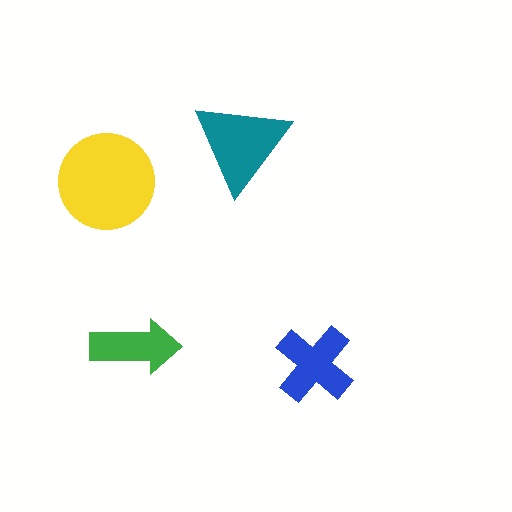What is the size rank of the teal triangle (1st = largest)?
2nd.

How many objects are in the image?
There are 4 objects in the image.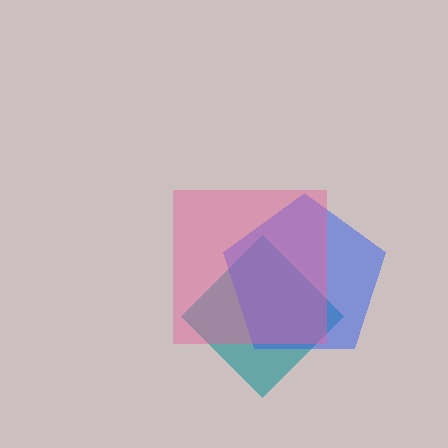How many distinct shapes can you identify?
There are 3 distinct shapes: a teal diamond, a blue pentagon, a pink square.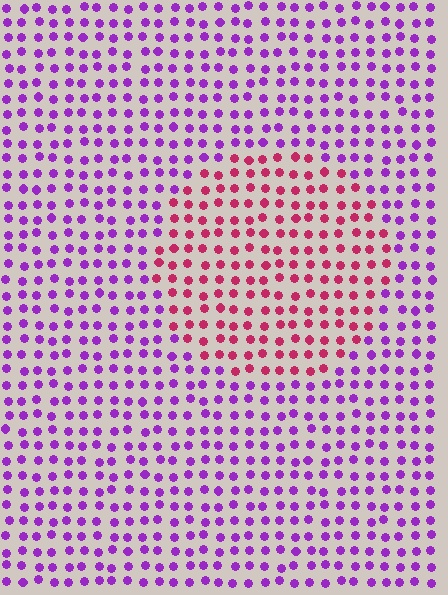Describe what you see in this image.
The image is filled with small purple elements in a uniform arrangement. A circle-shaped region is visible where the elements are tinted to a slightly different hue, forming a subtle color boundary.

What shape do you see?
I see a circle.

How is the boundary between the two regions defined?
The boundary is defined purely by a slight shift in hue (about 53 degrees). Spacing, size, and orientation are identical on both sides.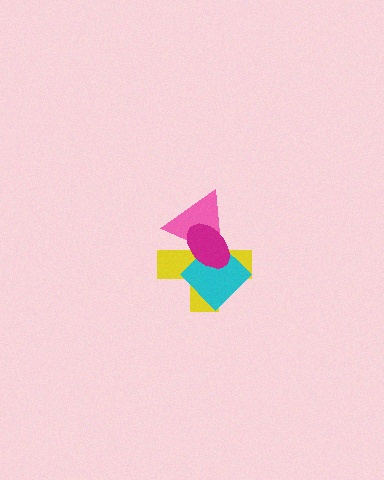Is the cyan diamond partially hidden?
Yes, it is partially covered by another shape.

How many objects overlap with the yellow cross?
3 objects overlap with the yellow cross.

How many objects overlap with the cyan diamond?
3 objects overlap with the cyan diamond.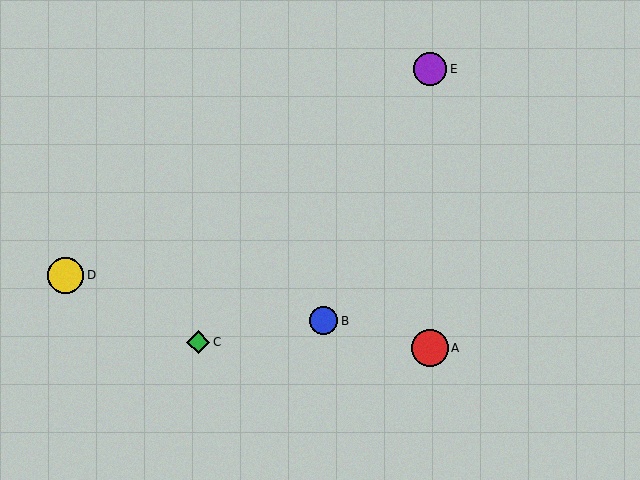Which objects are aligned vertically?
Objects A, E are aligned vertically.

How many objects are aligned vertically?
2 objects (A, E) are aligned vertically.